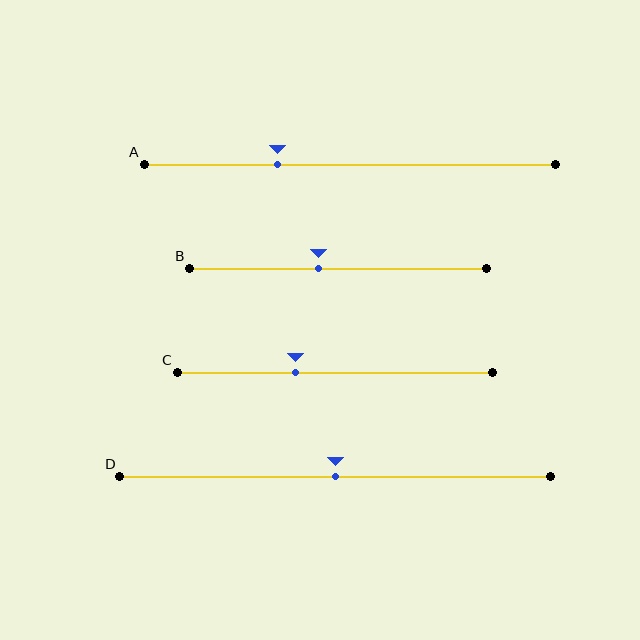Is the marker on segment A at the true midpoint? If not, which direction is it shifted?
No, the marker on segment A is shifted to the left by about 18% of the segment length.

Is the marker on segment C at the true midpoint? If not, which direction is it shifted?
No, the marker on segment C is shifted to the left by about 13% of the segment length.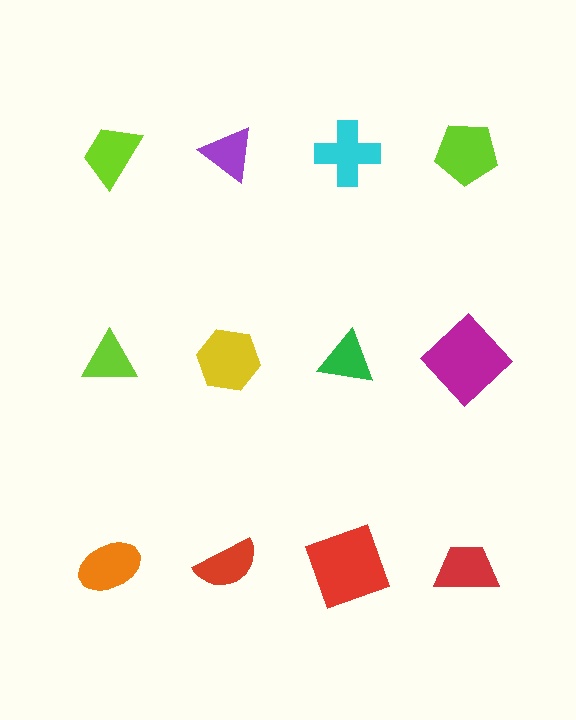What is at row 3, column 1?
An orange ellipse.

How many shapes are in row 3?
4 shapes.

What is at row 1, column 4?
A lime pentagon.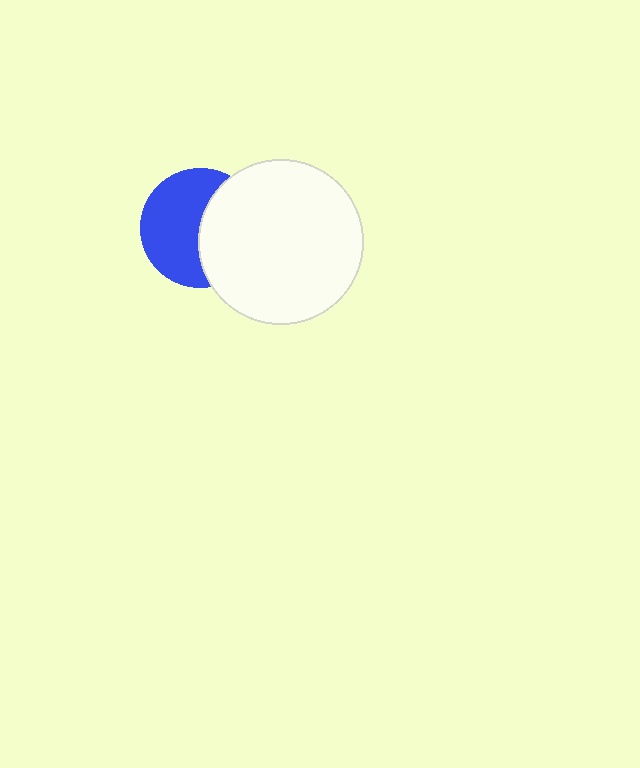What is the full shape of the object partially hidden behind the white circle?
The partially hidden object is a blue circle.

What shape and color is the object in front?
The object in front is a white circle.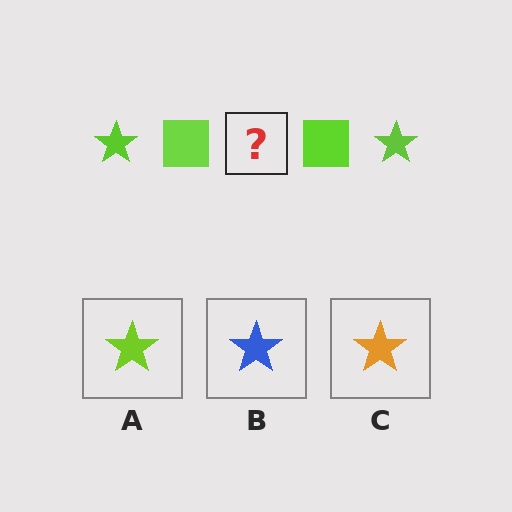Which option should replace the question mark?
Option A.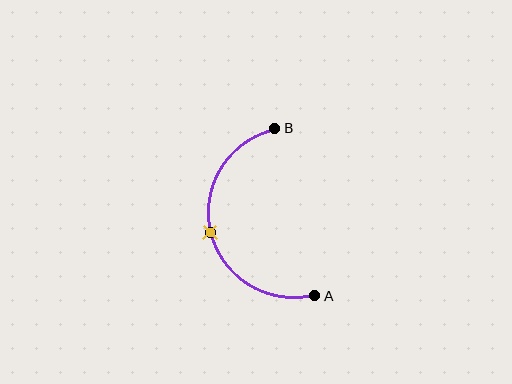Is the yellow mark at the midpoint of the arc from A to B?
Yes. The yellow mark lies on the arc at equal arc-length from both A and B — it is the arc midpoint.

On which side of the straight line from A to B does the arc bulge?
The arc bulges to the left of the straight line connecting A and B.